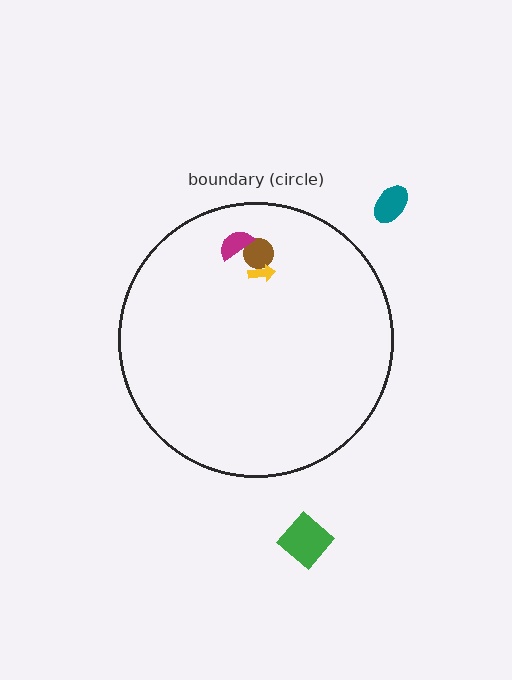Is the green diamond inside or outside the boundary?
Outside.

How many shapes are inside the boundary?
3 inside, 2 outside.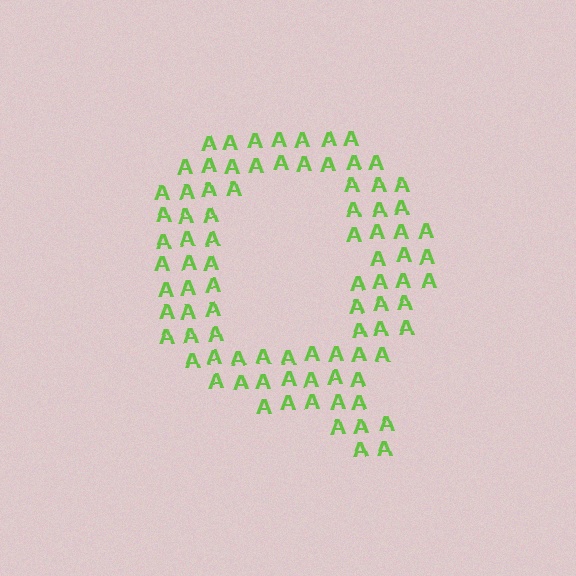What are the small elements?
The small elements are letter A's.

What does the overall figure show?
The overall figure shows the letter Q.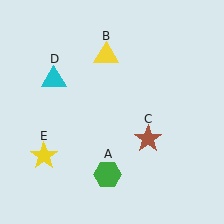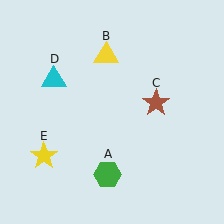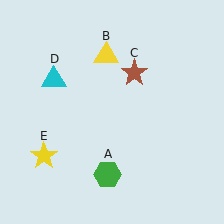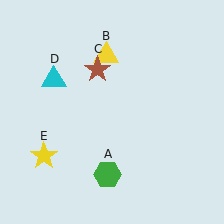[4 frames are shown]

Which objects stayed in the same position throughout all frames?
Green hexagon (object A) and yellow triangle (object B) and cyan triangle (object D) and yellow star (object E) remained stationary.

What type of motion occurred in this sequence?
The brown star (object C) rotated counterclockwise around the center of the scene.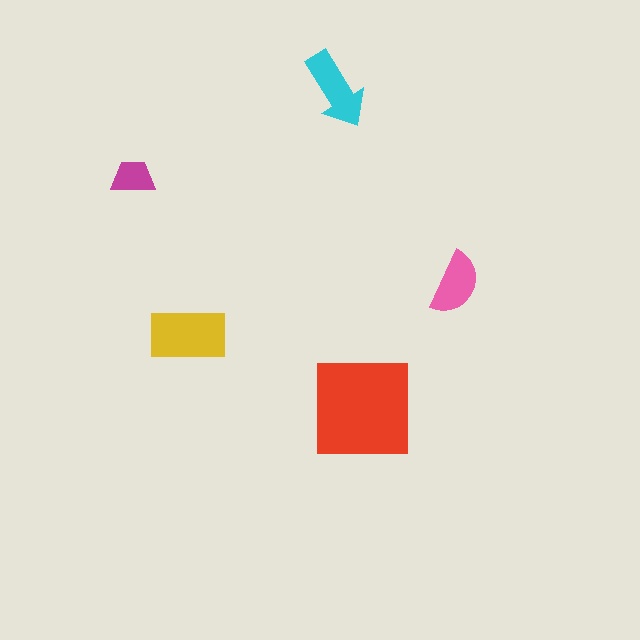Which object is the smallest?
The magenta trapezoid.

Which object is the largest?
The red square.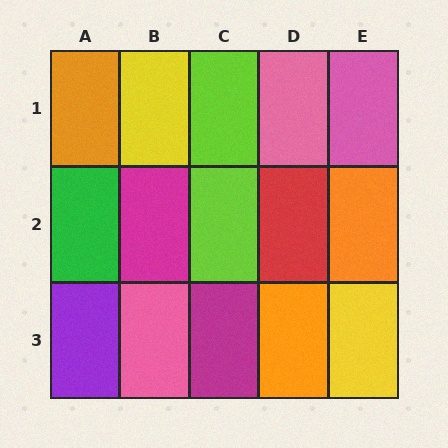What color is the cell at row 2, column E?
Orange.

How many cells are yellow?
2 cells are yellow.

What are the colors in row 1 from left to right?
Orange, yellow, lime, pink, pink.